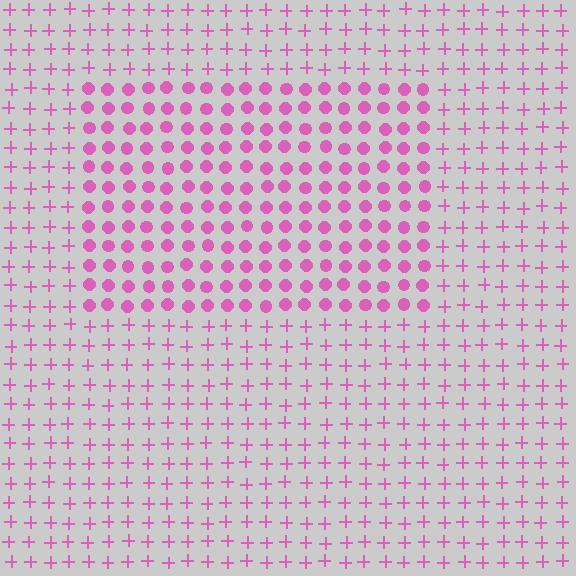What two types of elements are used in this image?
The image uses circles inside the rectangle region and plus signs outside it.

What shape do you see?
I see a rectangle.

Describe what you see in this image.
The image is filled with small pink elements arranged in a uniform grid. A rectangle-shaped region contains circles, while the surrounding area contains plus signs. The boundary is defined purely by the change in element shape.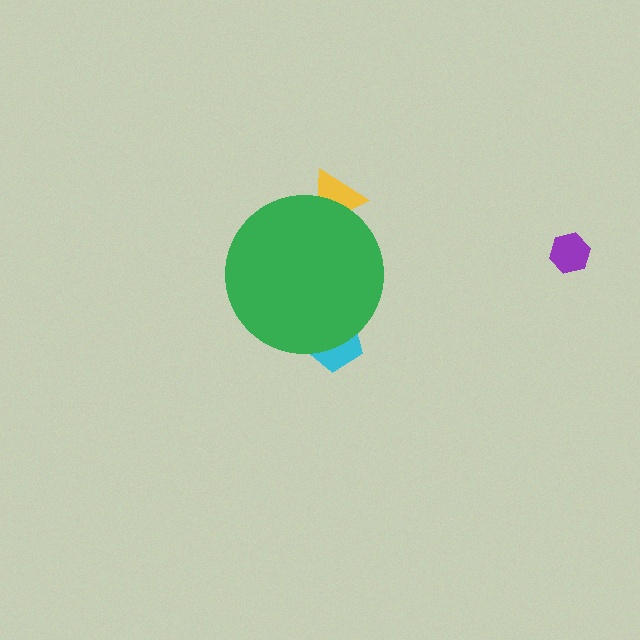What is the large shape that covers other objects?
A green circle.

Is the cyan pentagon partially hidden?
Yes, the cyan pentagon is partially hidden behind the green circle.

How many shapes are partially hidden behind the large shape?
2 shapes are partially hidden.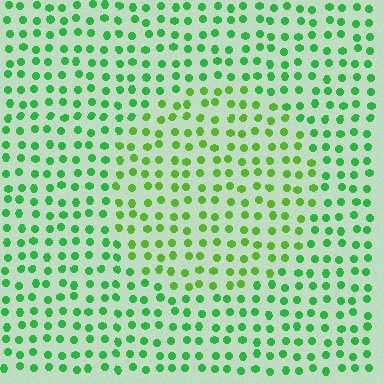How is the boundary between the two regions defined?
The boundary is defined purely by a slight shift in hue (about 28 degrees). Spacing, size, and orientation are identical on both sides.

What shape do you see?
I see a circle.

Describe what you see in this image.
The image is filled with small green elements in a uniform arrangement. A circle-shaped region is visible where the elements are tinted to a slightly different hue, forming a subtle color boundary.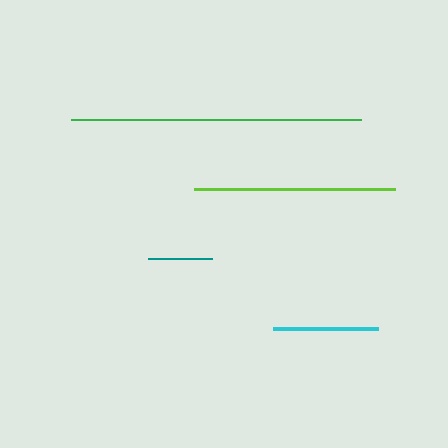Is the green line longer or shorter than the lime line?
The green line is longer than the lime line.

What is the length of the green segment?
The green segment is approximately 290 pixels long.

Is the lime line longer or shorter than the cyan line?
The lime line is longer than the cyan line.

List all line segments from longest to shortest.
From longest to shortest: green, lime, cyan, teal.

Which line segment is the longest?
The green line is the longest at approximately 290 pixels.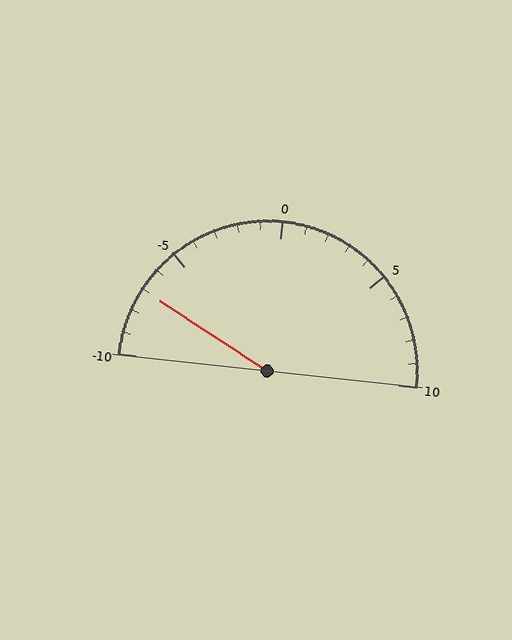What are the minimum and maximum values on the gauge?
The gauge ranges from -10 to 10.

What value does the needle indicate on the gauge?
The needle indicates approximately -7.